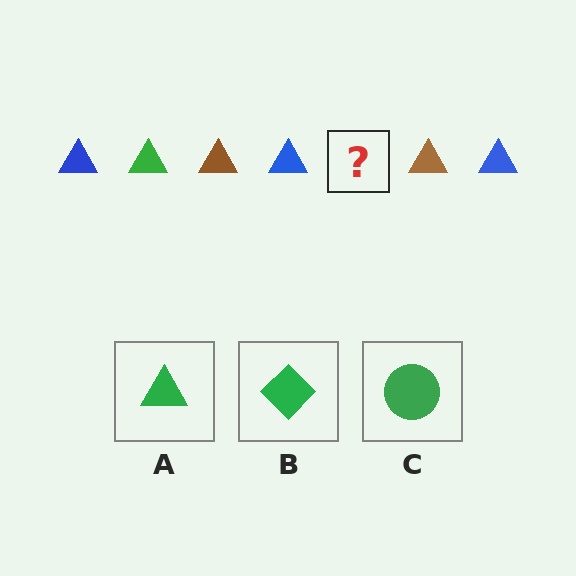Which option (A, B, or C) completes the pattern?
A.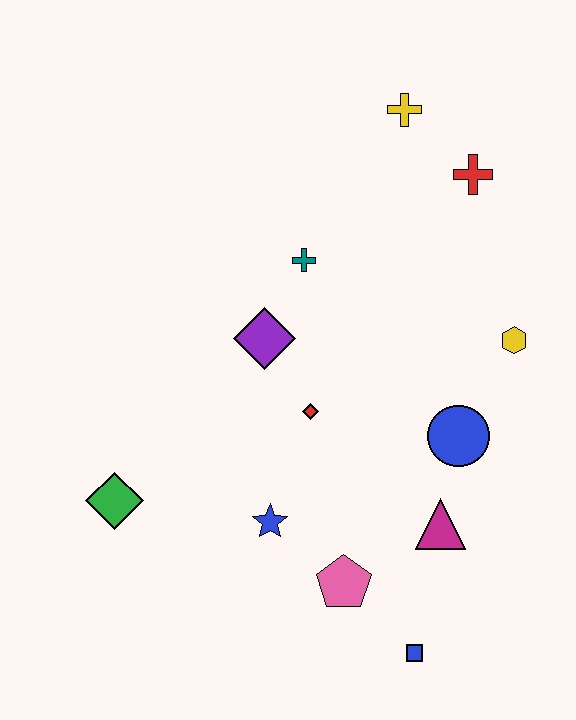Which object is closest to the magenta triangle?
The blue circle is closest to the magenta triangle.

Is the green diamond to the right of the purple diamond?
No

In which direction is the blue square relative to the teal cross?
The blue square is below the teal cross.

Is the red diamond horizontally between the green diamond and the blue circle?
Yes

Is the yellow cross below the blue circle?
No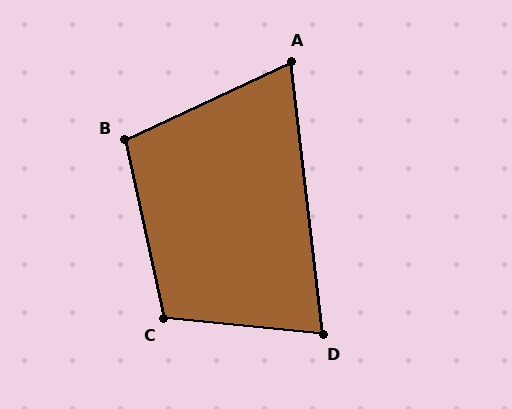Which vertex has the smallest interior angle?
A, at approximately 72 degrees.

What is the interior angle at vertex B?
Approximately 103 degrees (obtuse).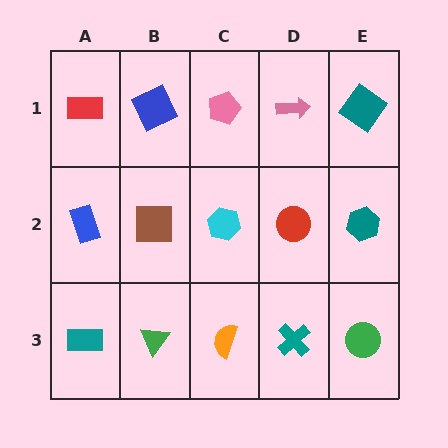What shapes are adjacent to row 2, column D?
A pink arrow (row 1, column D), a teal cross (row 3, column D), a cyan hexagon (row 2, column C), a teal hexagon (row 2, column E).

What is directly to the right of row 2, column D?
A teal hexagon.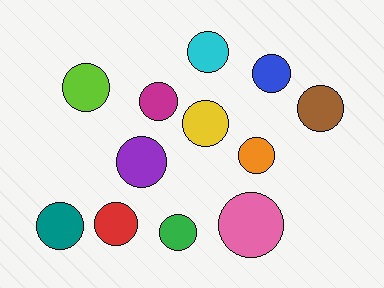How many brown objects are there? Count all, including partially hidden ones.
There is 1 brown object.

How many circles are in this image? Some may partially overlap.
There are 12 circles.